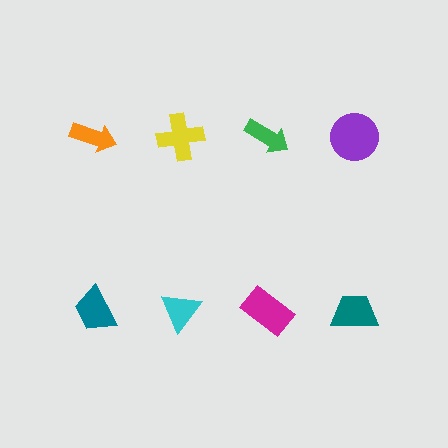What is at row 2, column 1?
A teal trapezoid.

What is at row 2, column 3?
A magenta rectangle.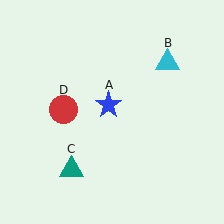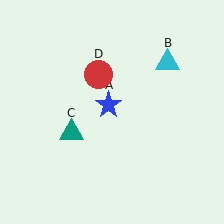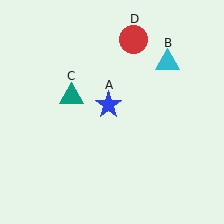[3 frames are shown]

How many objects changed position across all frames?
2 objects changed position: teal triangle (object C), red circle (object D).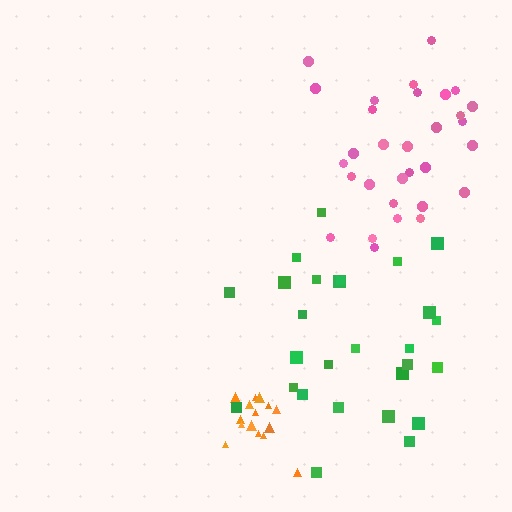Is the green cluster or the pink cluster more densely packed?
Pink.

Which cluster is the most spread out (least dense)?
Green.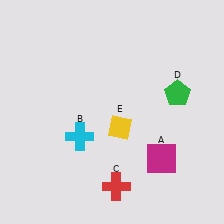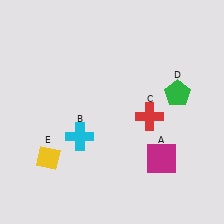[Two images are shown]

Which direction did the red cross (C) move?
The red cross (C) moved up.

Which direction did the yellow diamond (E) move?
The yellow diamond (E) moved left.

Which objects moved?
The objects that moved are: the red cross (C), the yellow diamond (E).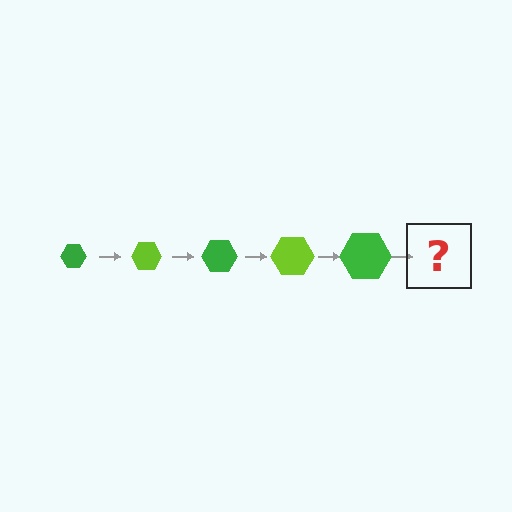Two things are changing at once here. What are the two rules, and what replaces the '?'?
The two rules are that the hexagon grows larger each step and the color cycles through green and lime. The '?' should be a lime hexagon, larger than the previous one.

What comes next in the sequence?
The next element should be a lime hexagon, larger than the previous one.